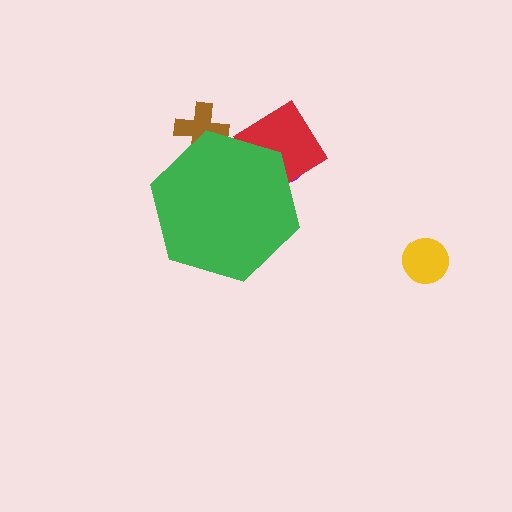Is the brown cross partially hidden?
Yes, the brown cross is partially hidden behind the green hexagon.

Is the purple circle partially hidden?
Yes, the purple circle is partially hidden behind the green hexagon.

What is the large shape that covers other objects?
A green hexagon.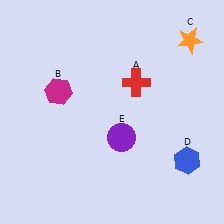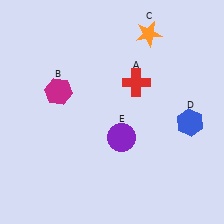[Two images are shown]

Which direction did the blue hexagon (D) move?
The blue hexagon (D) moved up.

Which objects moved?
The objects that moved are: the orange star (C), the blue hexagon (D).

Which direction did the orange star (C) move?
The orange star (C) moved left.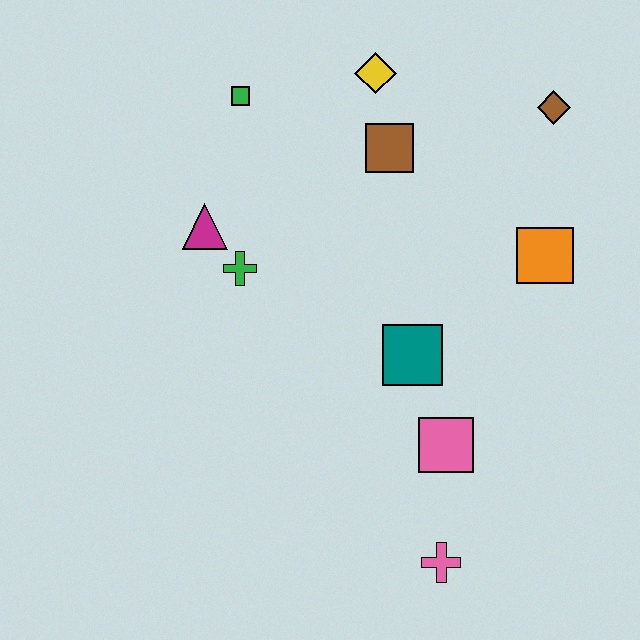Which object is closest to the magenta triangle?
The green cross is closest to the magenta triangle.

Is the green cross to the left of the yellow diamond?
Yes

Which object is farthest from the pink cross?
The green square is farthest from the pink cross.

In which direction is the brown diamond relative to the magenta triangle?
The brown diamond is to the right of the magenta triangle.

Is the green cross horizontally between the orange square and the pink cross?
No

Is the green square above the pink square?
Yes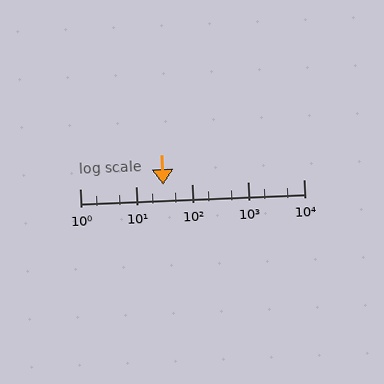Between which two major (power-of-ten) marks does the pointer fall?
The pointer is between 10 and 100.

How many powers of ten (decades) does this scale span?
The scale spans 4 decades, from 1 to 10000.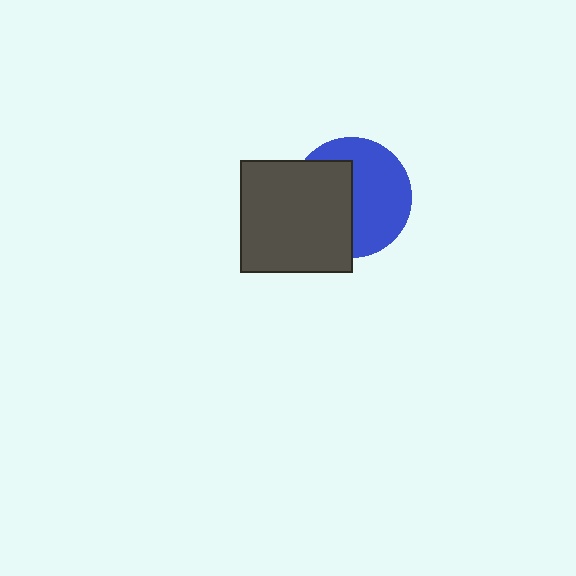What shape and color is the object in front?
The object in front is a dark gray square.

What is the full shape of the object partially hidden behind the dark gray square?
The partially hidden object is a blue circle.